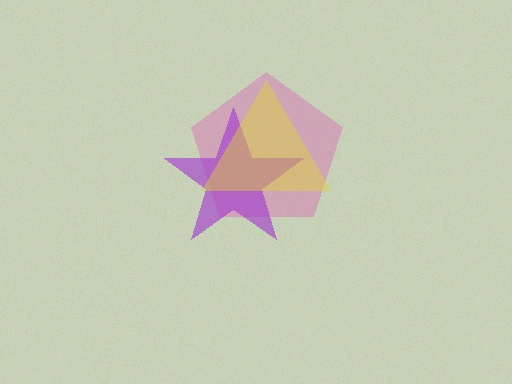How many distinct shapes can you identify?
There are 3 distinct shapes: a pink pentagon, a purple star, a yellow triangle.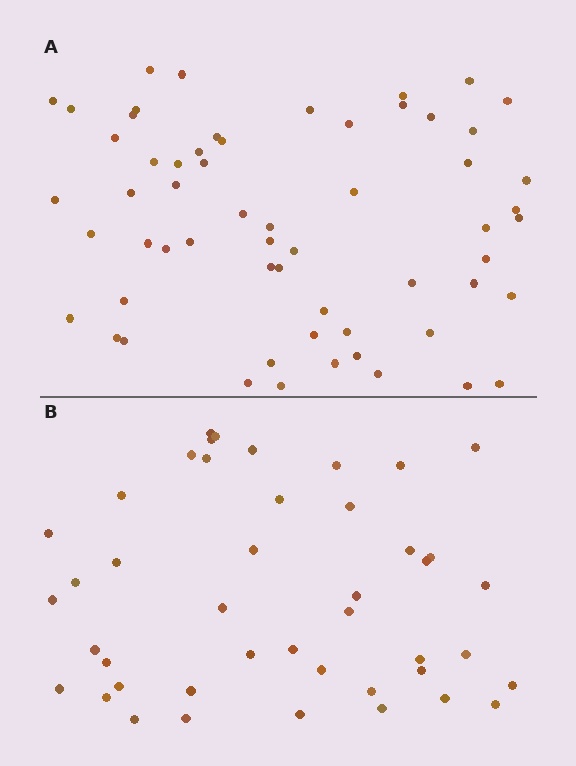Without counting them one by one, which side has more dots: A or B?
Region A (the top region) has more dots.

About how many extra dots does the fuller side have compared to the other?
Region A has approximately 15 more dots than region B.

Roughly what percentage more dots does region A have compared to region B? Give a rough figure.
About 35% more.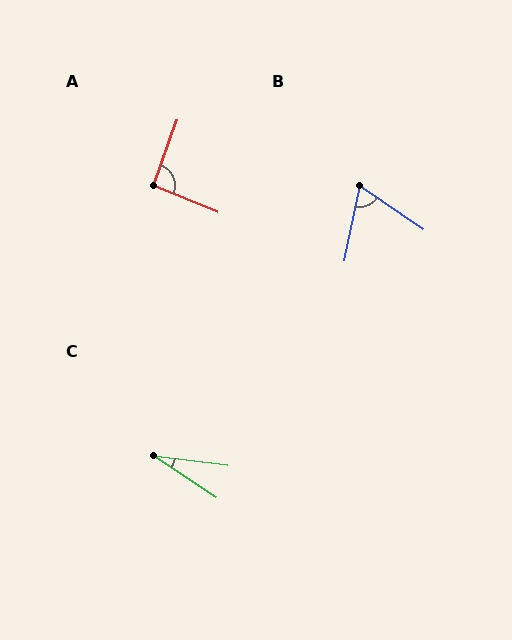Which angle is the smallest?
C, at approximately 26 degrees.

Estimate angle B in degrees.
Approximately 67 degrees.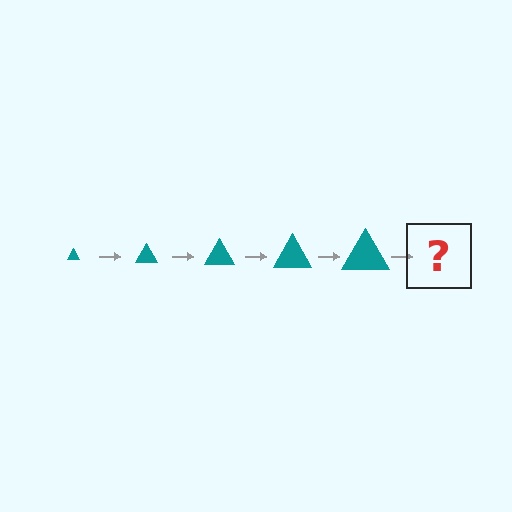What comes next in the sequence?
The next element should be a teal triangle, larger than the previous one.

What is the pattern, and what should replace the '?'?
The pattern is that the triangle gets progressively larger each step. The '?' should be a teal triangle, larger than the previous one.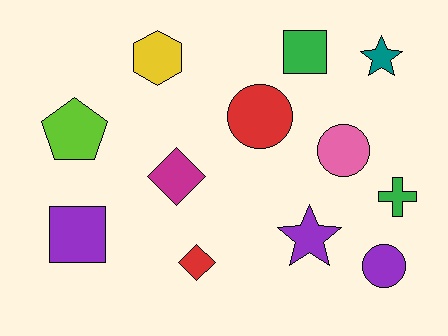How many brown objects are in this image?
There are no brown objects.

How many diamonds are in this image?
There are 2 diamonds.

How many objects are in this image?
There are 12 objects.